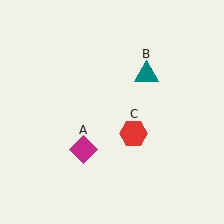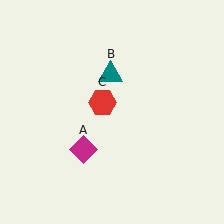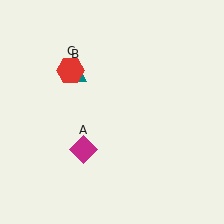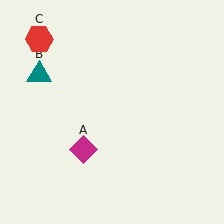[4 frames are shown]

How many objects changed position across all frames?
2 objects changed position: teal triangle (object B), red hexagon (object C).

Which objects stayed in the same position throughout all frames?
Magenta diamond (object A) remained stationary.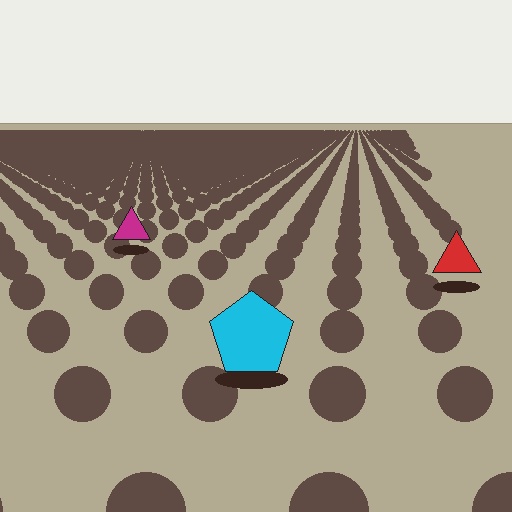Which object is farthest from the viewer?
The magenta triangle is farthest from the viewer. It appears smaller and the ground texture around it is denser.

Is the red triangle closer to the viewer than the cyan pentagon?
No. The cyan pentagon is closer — you can tell from the texture gradient: the ground texture is coarser near it.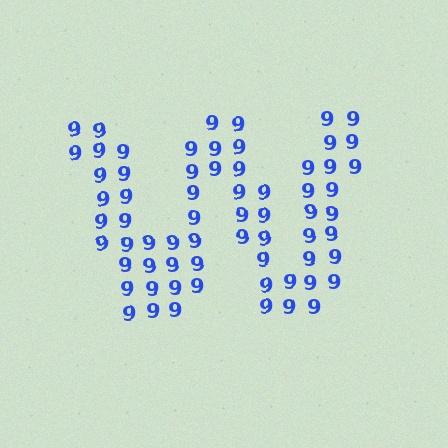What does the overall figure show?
The overall figure shows the letter W.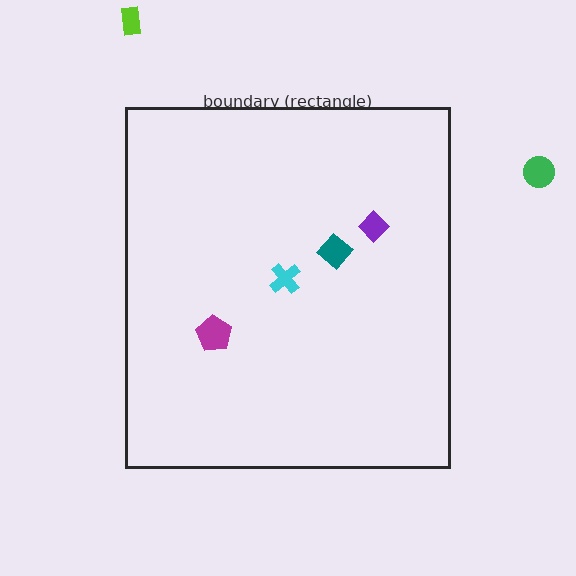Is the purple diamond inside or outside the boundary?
Inside.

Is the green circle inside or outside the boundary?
Outside.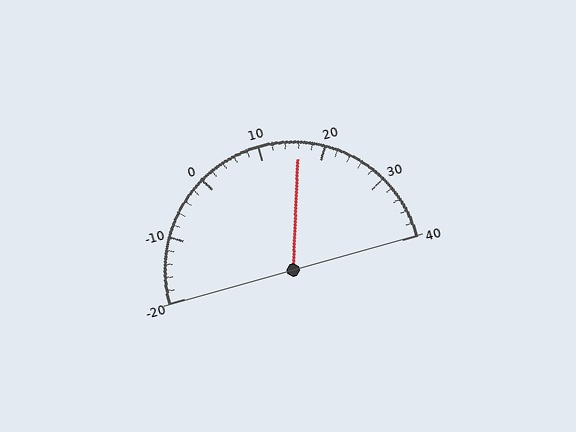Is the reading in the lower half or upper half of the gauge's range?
The reading is in the upper half of the range (-20 to 40).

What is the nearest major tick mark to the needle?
The nearest major tick mark is 20.